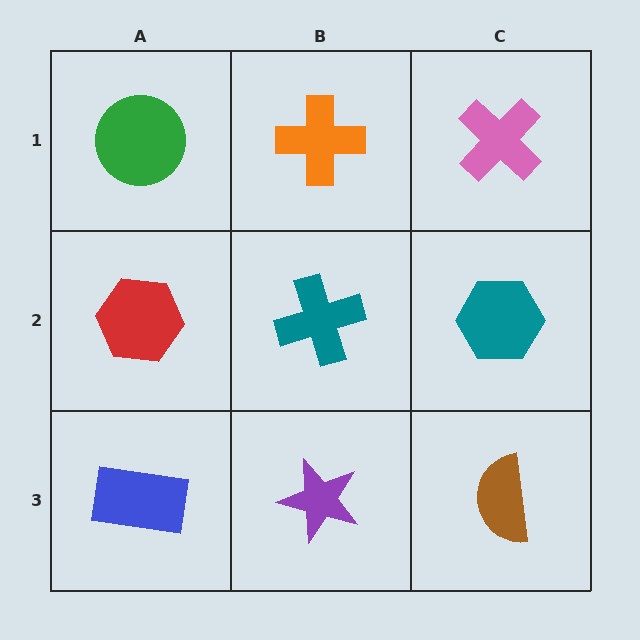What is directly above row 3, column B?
A teal cross.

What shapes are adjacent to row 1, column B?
A teal cross (row 2, column B), a green circle (row 1, column A), a pink cross (row 1, column C).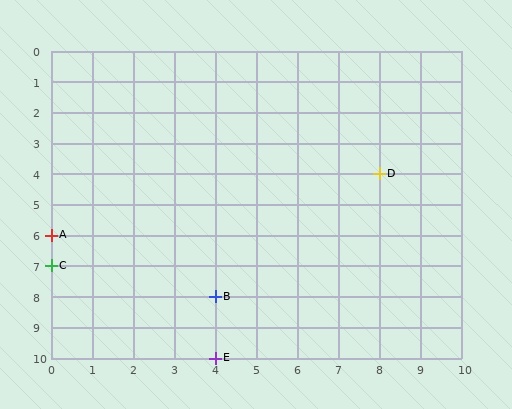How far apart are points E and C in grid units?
Points E and C are 4 columns and 3 rows apart (about 5.0 grid units diagonally).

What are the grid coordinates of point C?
Point C is at grid coordinates (0, 7).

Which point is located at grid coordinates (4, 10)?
Point E is at (4, 10).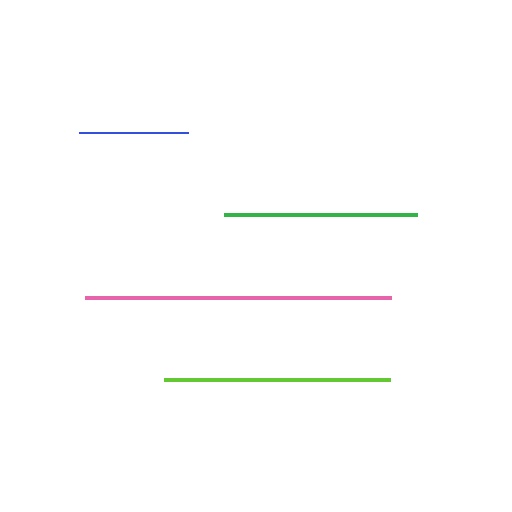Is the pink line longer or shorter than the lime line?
The pink line is longer than the lime line.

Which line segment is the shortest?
The blue line is the shortest at approximately 109 pixels.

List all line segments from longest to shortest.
From longest to shortest: pink, lime, green, blue.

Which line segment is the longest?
The pink line is the longest at approximately 306 pixels.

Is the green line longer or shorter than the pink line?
The pink line is longer than the green line.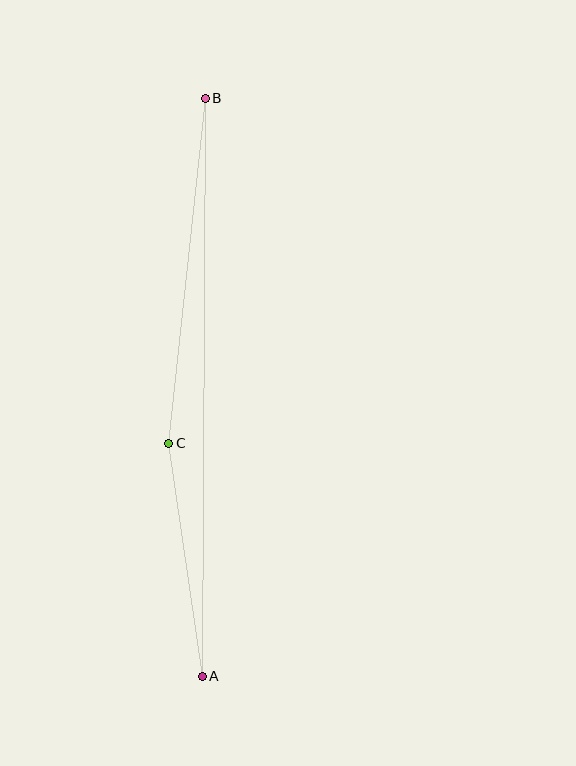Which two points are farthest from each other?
Points A and B are farthest from each other.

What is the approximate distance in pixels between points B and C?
The distance between B and C is approximately 347 pixels.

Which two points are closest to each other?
Points A and C are closest to each other.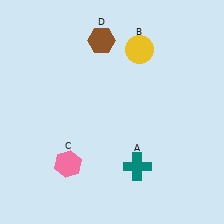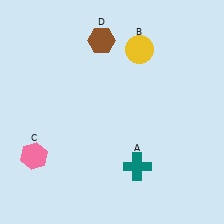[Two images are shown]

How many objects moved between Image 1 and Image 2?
1 object moved between the two images.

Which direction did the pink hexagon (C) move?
The pink hexagon (C) moved left.